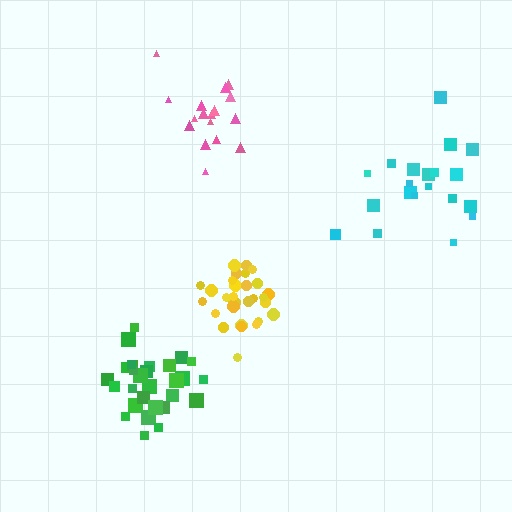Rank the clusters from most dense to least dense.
yellow, green, pink, cyan.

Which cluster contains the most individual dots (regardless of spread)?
Green (30).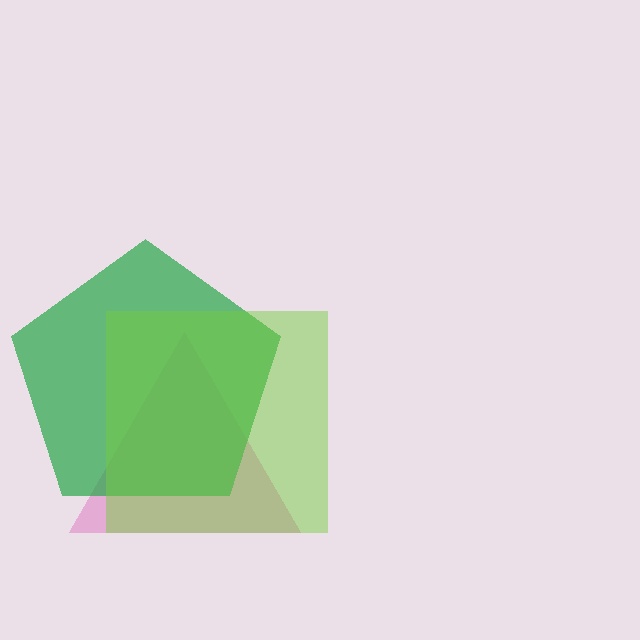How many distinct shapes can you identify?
There are 3 distinct shapes: a pink triangle, a green pentagon, a lime square.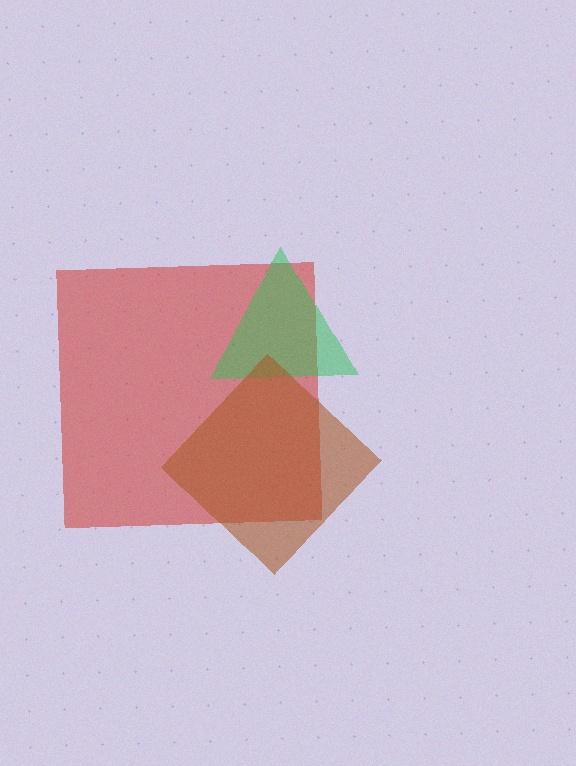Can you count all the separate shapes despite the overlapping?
Yes, there are 3 separate shapes.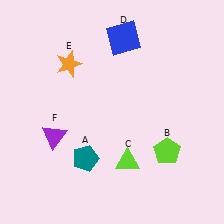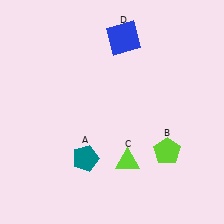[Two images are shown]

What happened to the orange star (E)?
The orange star (E) was removed in Image 2. It was in the top-left area of Image 1.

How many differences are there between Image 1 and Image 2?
There are 2 differences between the two images.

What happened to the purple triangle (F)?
The purple triangle (F) was removed in Image 2. It was in the bottom-left area of Image 1.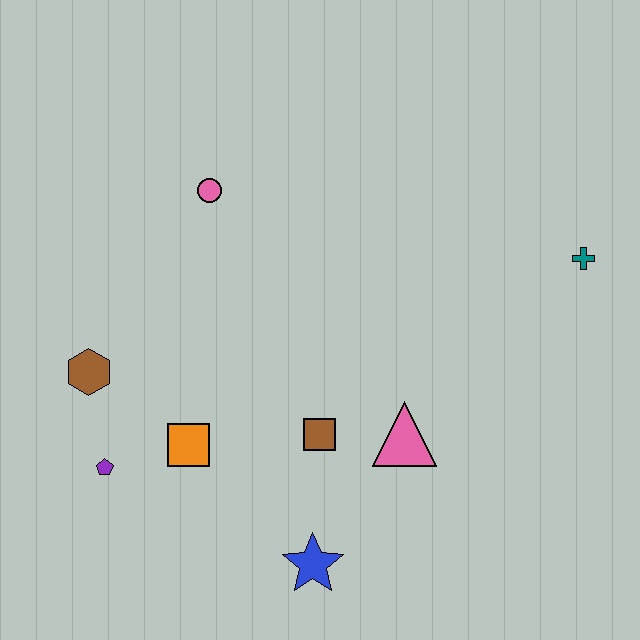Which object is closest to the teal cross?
The pink triangle is closest to the teal cross.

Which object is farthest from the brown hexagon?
The teal cross is farthest from the brown hexagon.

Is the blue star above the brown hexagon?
No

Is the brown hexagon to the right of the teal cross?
No